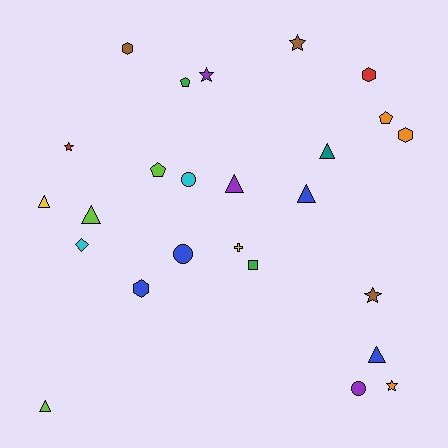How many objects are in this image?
There are 25 objects.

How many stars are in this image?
There are 5 stars.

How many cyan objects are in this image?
There are 2 cyan objects.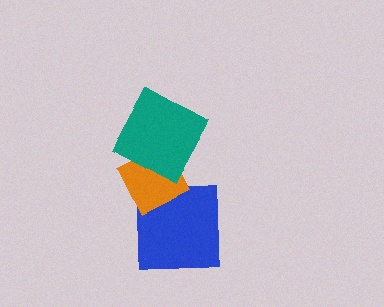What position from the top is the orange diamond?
The orange diamond is 2nd from the top.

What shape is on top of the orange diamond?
The teal square is on top of the orange diamond.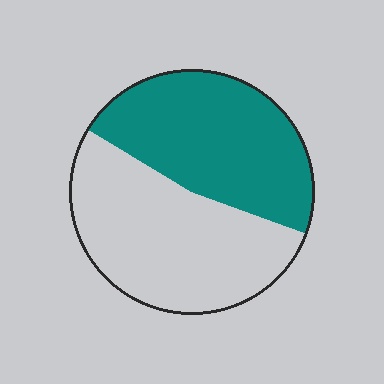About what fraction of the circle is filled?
About one half (1/2).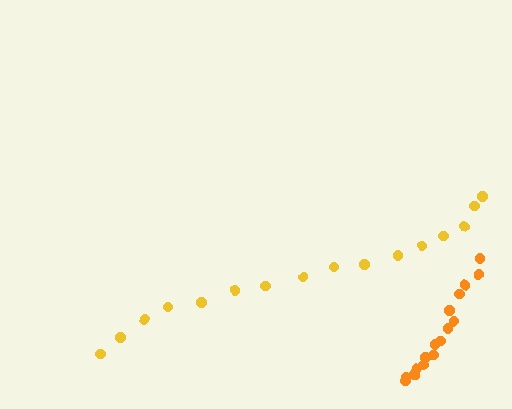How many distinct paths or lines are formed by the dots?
There are 2 distinct paths.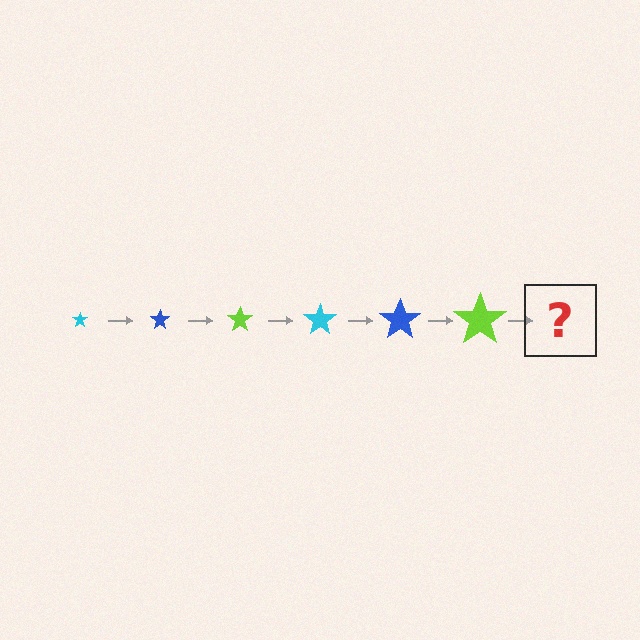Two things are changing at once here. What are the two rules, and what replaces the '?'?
The two rules are that the star grows larger each step and the color cycles through cyan, blue, and lime. The '?' should be a cyan star, larger than the previous one.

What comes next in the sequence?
The next element should be a cyan star, larger than the previous one.